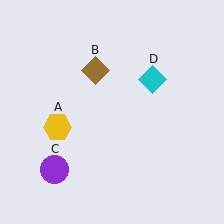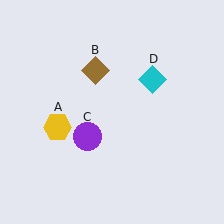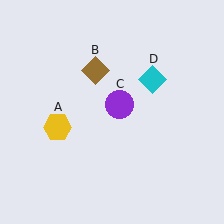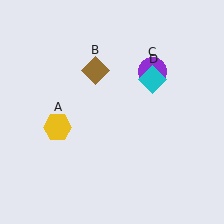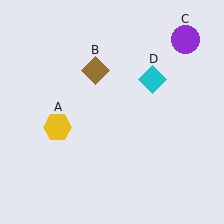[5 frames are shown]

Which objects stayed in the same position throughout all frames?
Yellow hexagon (object A) and brown diamond (object B) and cyan diamond (object D) remained stationary.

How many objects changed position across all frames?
1 object changed position: purple circle (object C).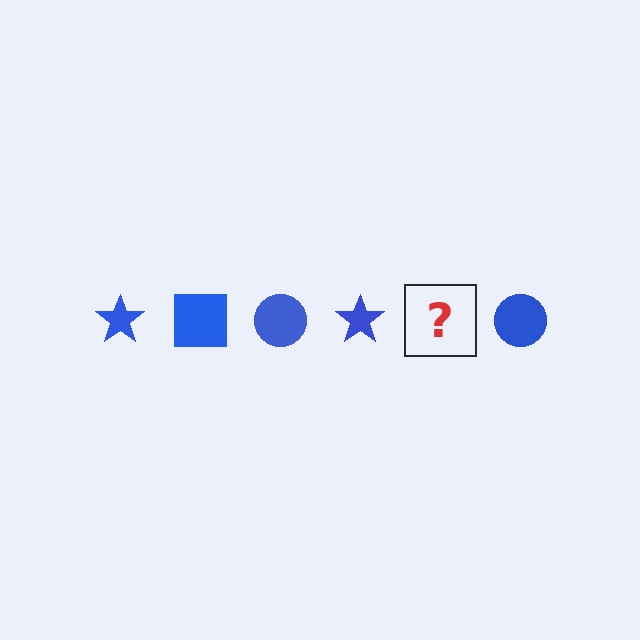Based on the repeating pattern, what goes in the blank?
The blank should be a blue square.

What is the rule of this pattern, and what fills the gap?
The rule is that the pattern cycles through star, square, circle shapes in blue. The gap should be filled with a blue square.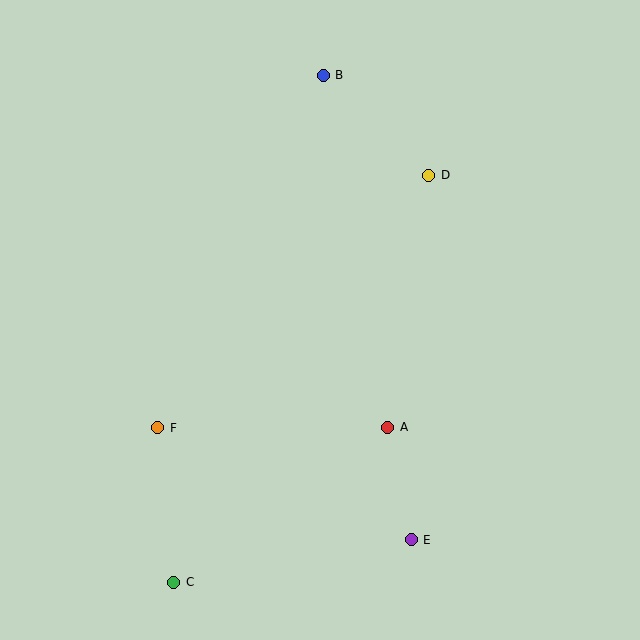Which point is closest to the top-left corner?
Point B is closest to the top-left corner.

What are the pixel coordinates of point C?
Point C is at (174, 582).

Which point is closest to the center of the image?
Point A at (388, 427) is closest to the center.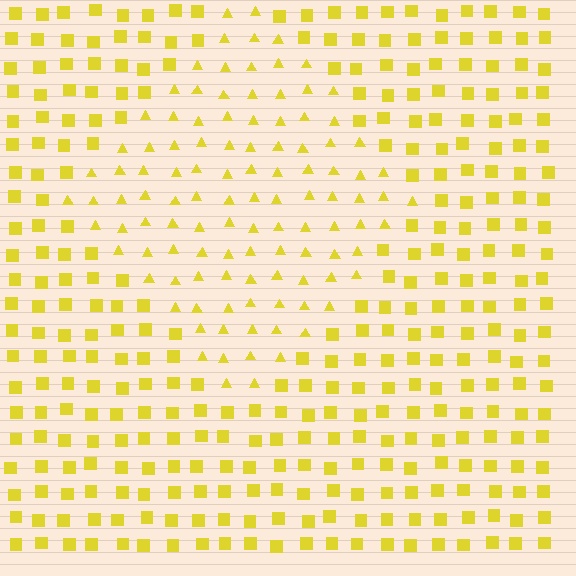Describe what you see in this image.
The image is filled with small yellow elements arranged in a uniform grid. A diamond-shaped region contains triangles, while the surrounding area contains squares. The boundary is defined purely by the change in element shape.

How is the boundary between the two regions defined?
The boundary is defined by a change in element shape: triangles inside vs. squares outside. All elements share the same color and spacing.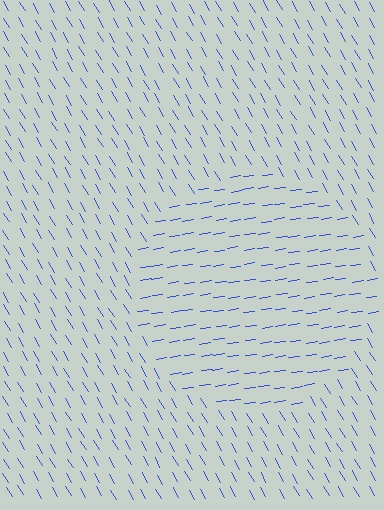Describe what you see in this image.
The image is filled with small blue line segments. A circle region in the image has lines oriented differently from the surrounding lines, creating a visible texture boundary.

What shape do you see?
I see a circle.